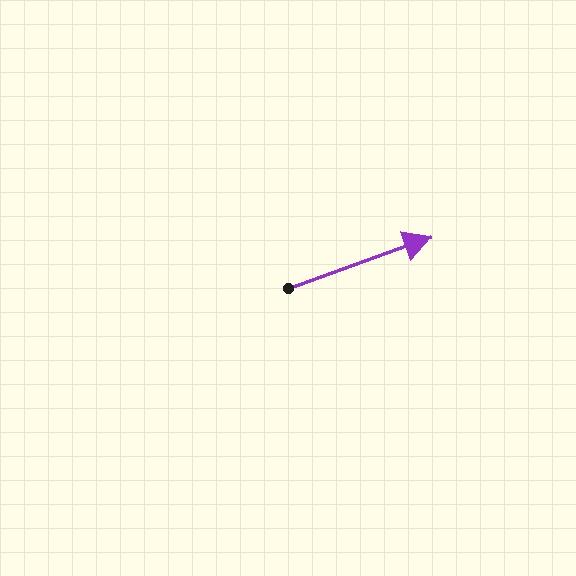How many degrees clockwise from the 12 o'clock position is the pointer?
Approximately 70 degrees.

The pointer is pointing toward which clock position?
Roughly 2 o'clock.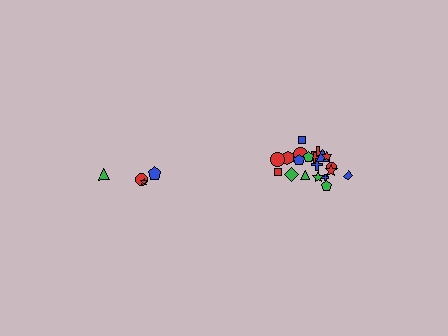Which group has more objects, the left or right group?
The right group.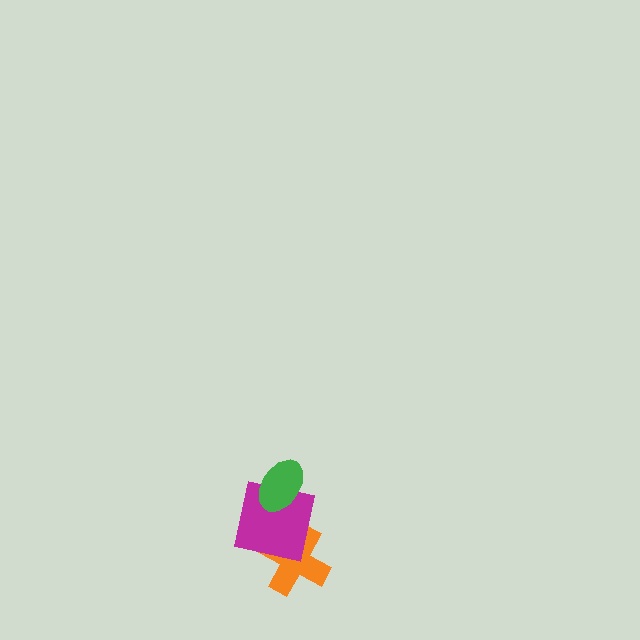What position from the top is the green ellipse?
The green ellipse is 1st from the top.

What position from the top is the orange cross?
The orange cross is 3rd from the top.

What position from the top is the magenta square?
The magenta square is 2nd from the top.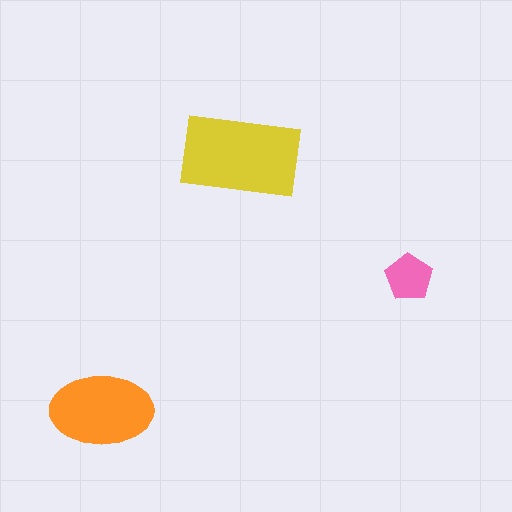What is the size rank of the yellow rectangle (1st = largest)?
1st.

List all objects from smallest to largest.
The pink pentagon, the orange ellipse, the yellow rectangle.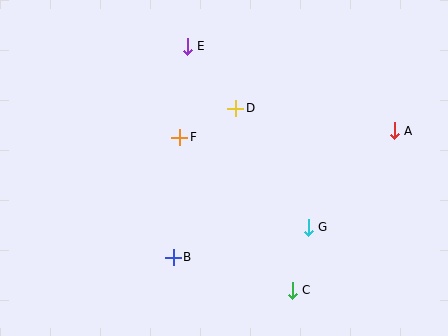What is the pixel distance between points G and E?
The distance between G and E is 218 pixels.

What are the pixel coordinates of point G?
Point G is at (308, 227).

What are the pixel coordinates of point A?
Point A is at (394, 131).